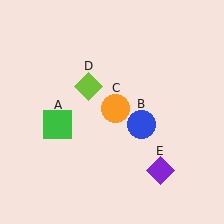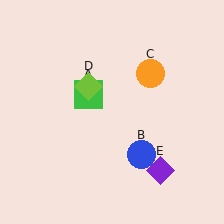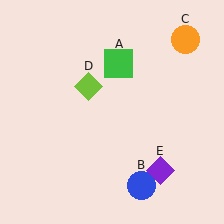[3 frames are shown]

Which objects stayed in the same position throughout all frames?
Lime diamond (object D) and purple diamond (object E) remained stationary.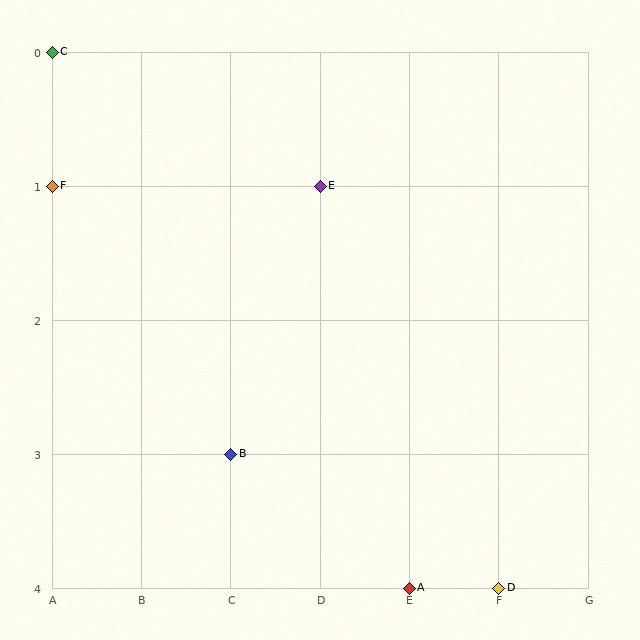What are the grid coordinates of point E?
Point E is at grid coordinates (D, 1).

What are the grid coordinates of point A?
Point A is at grid coordinates (E, 4).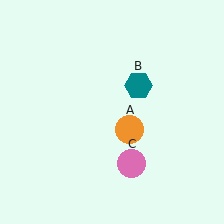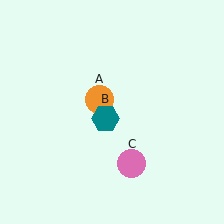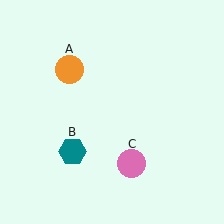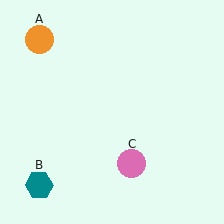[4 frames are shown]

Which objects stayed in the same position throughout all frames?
Pink circle (object C) remained stationary.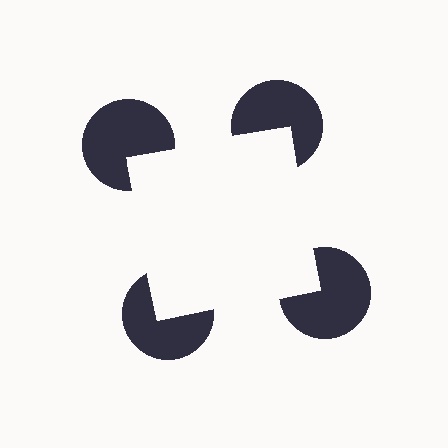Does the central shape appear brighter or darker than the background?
It typically appears slightly brighter than the background, even though no actual brightness change is drawn.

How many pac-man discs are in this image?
There are 4 — one at each vertex of the illusory square.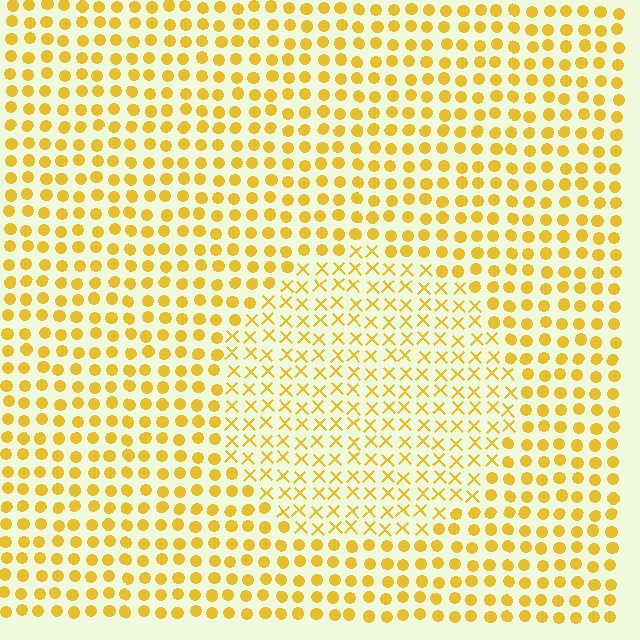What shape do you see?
I see a circle.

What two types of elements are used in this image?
The image uses X marks inside the circle region and circles outside it.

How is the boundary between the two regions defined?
The boundary is defined by a change in element shape: X marks inside vs. circles outside. All elements share the same color and spacing.